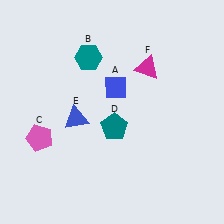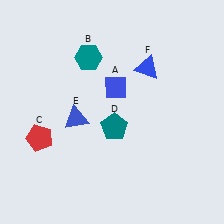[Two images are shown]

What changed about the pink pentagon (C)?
In Image 1, C is pink. In Image 2, it changed to red.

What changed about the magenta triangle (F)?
In Image 1, F is magenta. In Image 2, it changed to blue.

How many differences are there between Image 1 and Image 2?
There are 2 differences between the two images.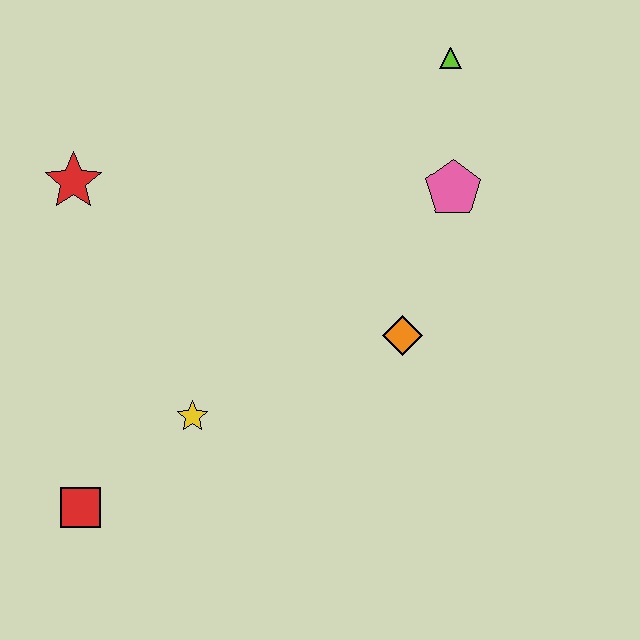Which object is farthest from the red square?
The lime triangle is farthest from the red square.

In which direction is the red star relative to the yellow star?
The red star is above the yellow star.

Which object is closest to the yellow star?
The red square is closest to the yellow star.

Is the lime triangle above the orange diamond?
Yes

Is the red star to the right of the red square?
No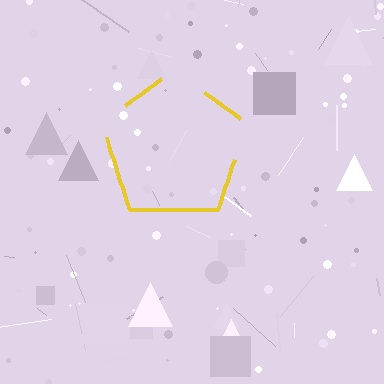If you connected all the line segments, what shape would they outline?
They would outline a pentagon.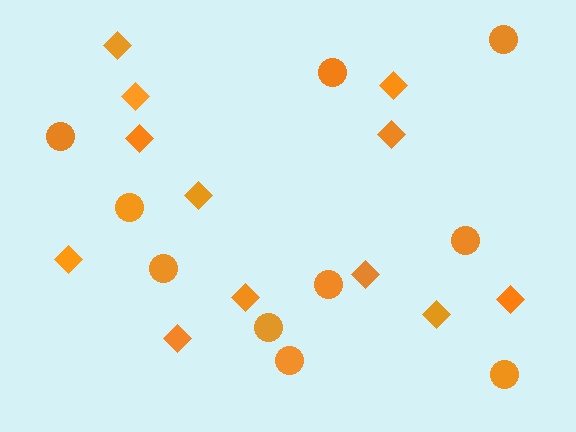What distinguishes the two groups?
There are 2 groups: one group of circles (10) and one group of diamonds (12).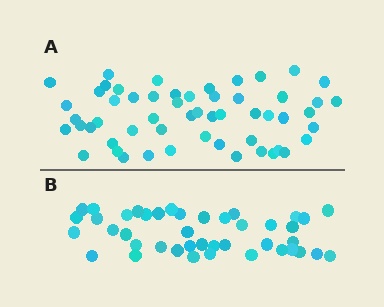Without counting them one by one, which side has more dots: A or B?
Region A (the top region) has more dots.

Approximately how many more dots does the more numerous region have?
Region A has approximately 15 more dots than region B.